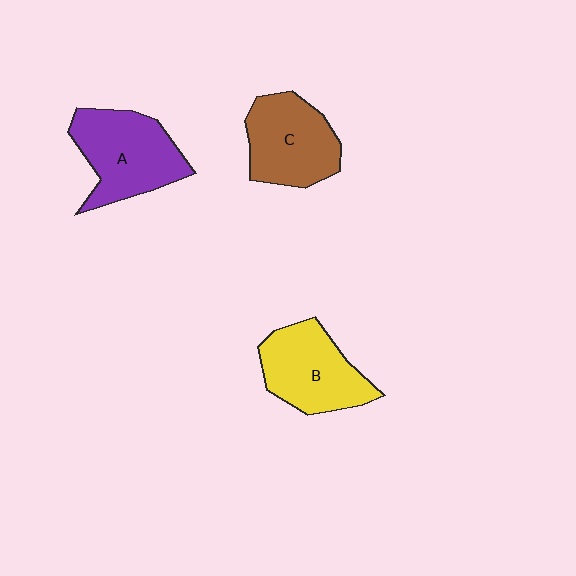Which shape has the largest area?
Shape A (purple).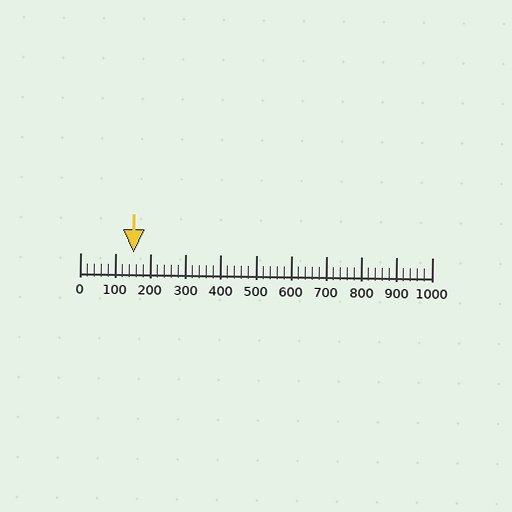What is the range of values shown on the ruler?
The ruler shows values from 0 to 1000.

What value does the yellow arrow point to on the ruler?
The yellow arrow points to approximately 151.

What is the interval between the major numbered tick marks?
The major tick marks are spaced 100 units apart.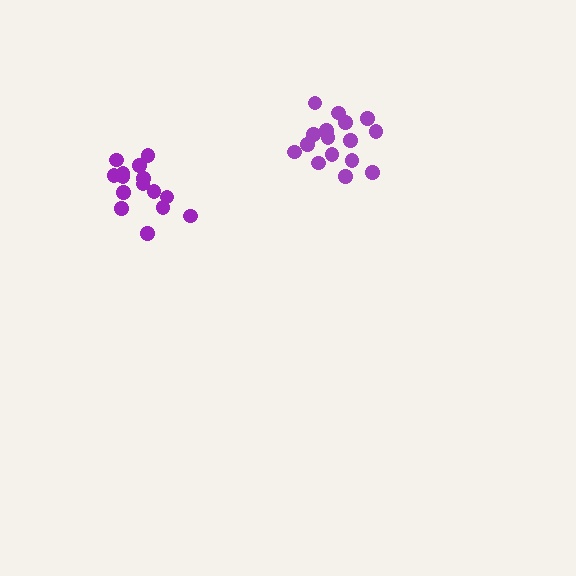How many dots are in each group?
Group 1: 15 dots, Group 2: 17 dots (32 total).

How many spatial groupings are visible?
There are 2 spatial groupings.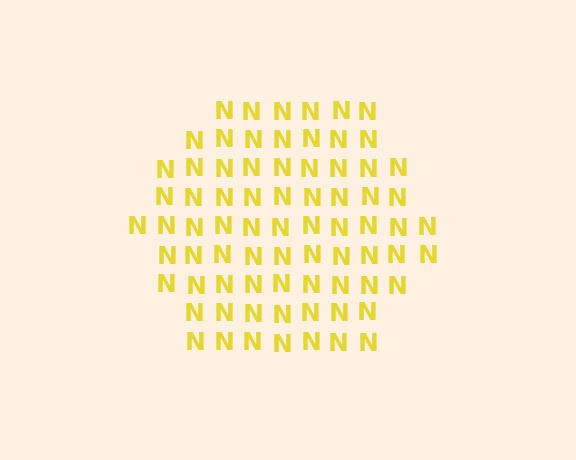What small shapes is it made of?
It is made of small letter N's.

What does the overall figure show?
The overall figure shows a hexagon.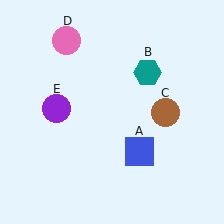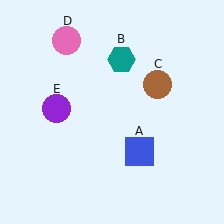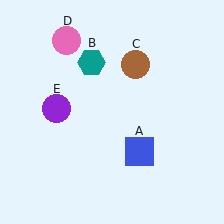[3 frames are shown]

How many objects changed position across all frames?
2 objects changed position: teal hexagon (object B), brown circle (object C).